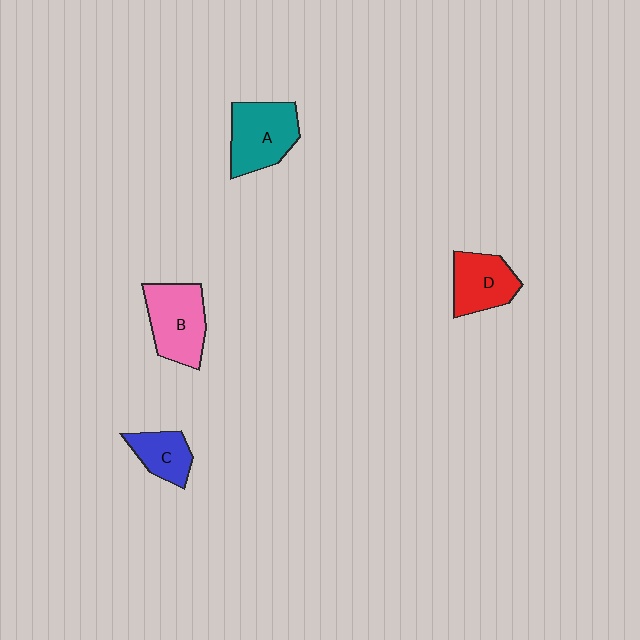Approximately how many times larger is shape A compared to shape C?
Approximately 1.7 times.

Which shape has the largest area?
Shape A (teal).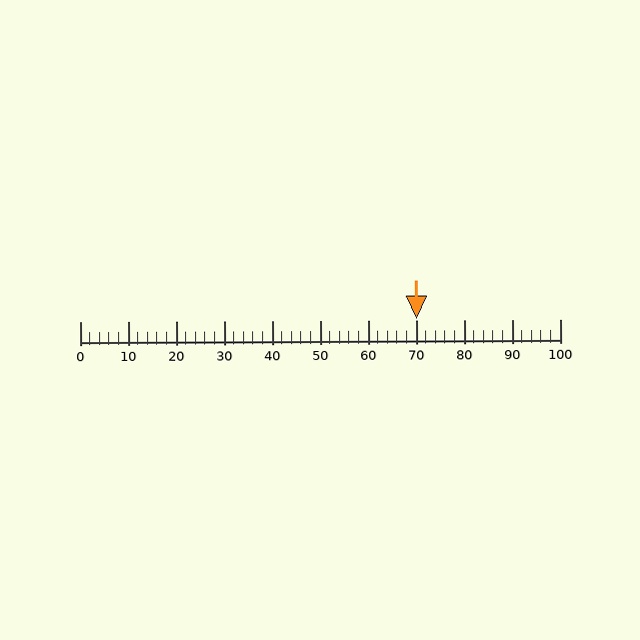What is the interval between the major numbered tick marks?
The major tick marks are spaced 10 units apart.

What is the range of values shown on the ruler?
The ruler shows values from 0 to 100.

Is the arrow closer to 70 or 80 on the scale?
The arrow is closer to 70.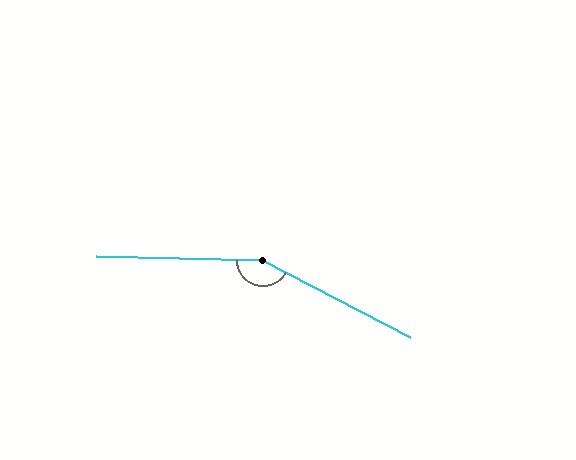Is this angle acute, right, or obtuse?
It is obtuse.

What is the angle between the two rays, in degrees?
Approximately 153 degrees.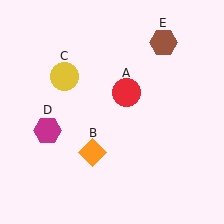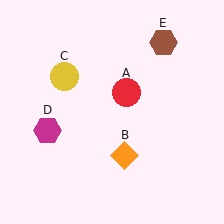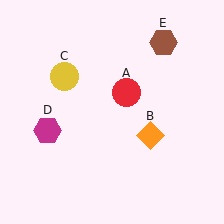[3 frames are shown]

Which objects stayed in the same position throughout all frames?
Red circle (object A) and yellow circle (object C) and magenta hexagon (object D) and brown hexagon (object E) remained stationary.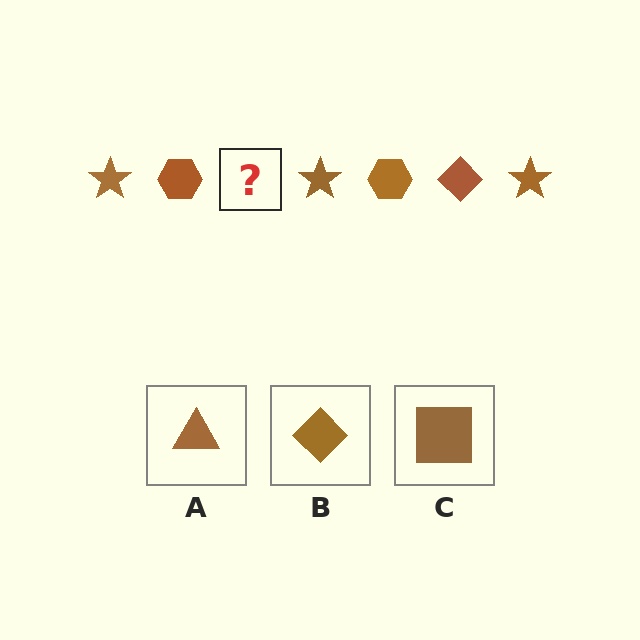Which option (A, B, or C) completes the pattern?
B.